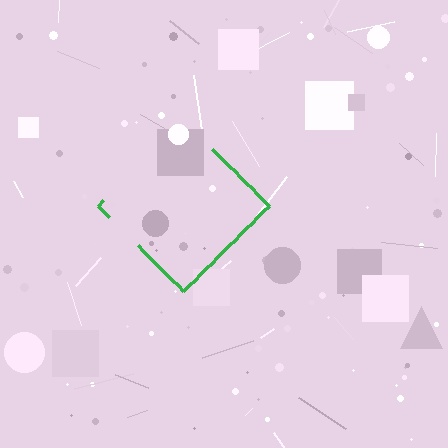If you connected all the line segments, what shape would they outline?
They would outline a diamond.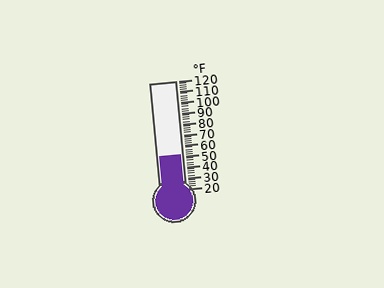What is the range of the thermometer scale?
The thermometer scale ranges from 20°F to 120°F.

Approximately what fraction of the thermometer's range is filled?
The thermometer is filled to approximately 30% of its range.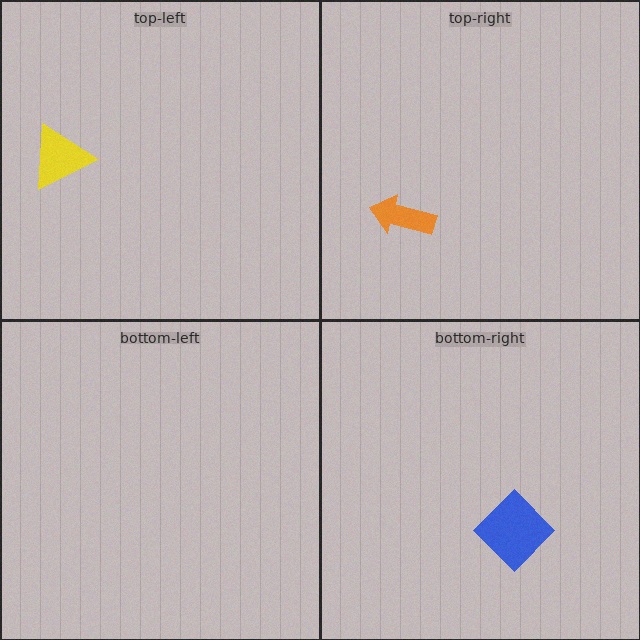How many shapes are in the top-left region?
1.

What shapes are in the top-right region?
The orange arrow.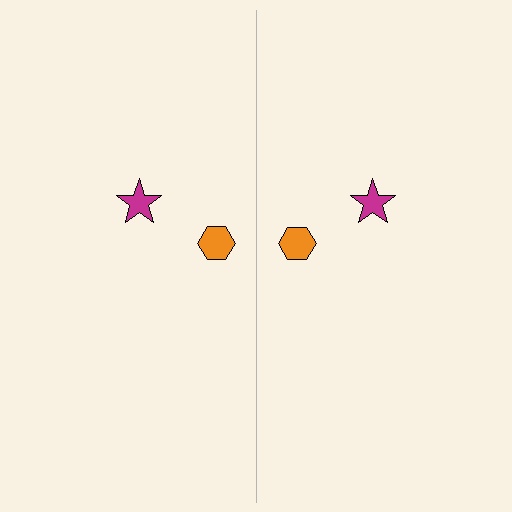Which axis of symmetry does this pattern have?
The pattern has a vertical axis of symmetry running through the center of the image.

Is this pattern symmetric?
Yes, this pattern has bilateral (reflection) symmetry.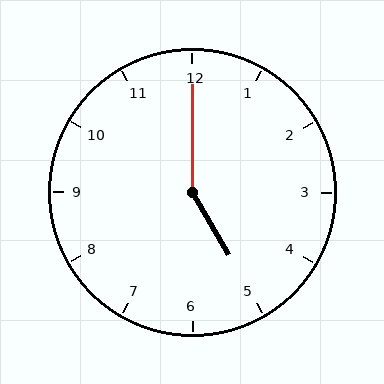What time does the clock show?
5:00.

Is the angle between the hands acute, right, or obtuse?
It is obtuse.